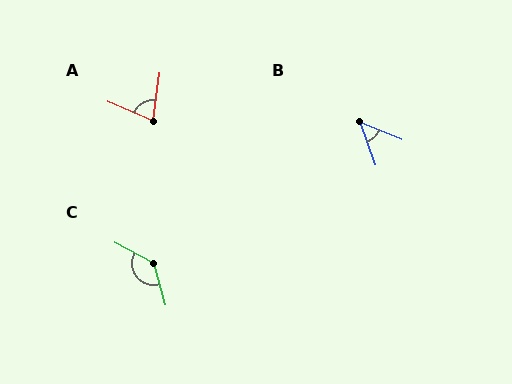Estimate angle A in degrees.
Approximately 74 degrees.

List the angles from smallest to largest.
B (48°), A (74°), C (133°).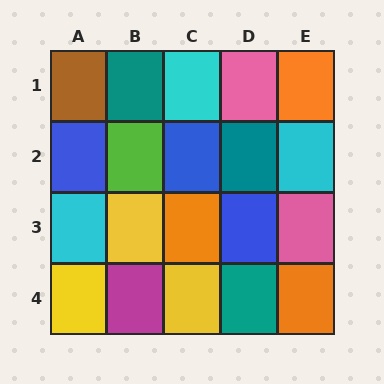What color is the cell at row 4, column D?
Teal.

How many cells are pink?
2 cells are pink.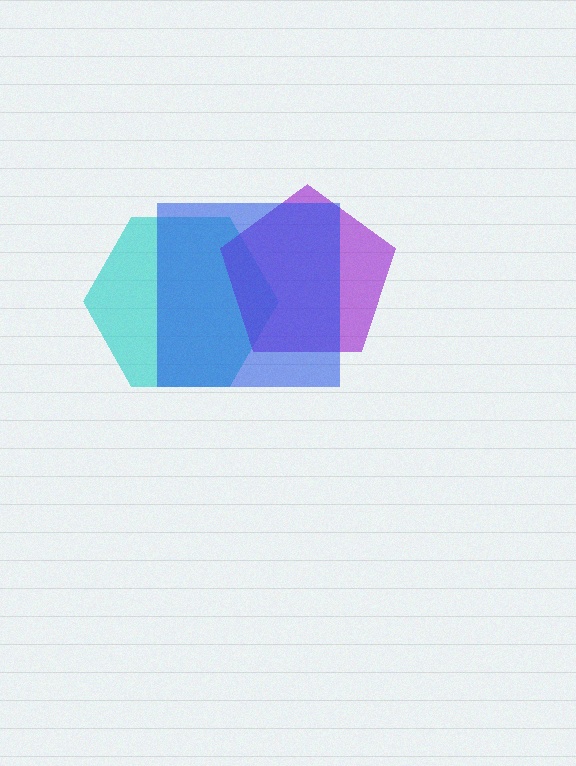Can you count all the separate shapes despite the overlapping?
Yes, there are 3 separate shapes.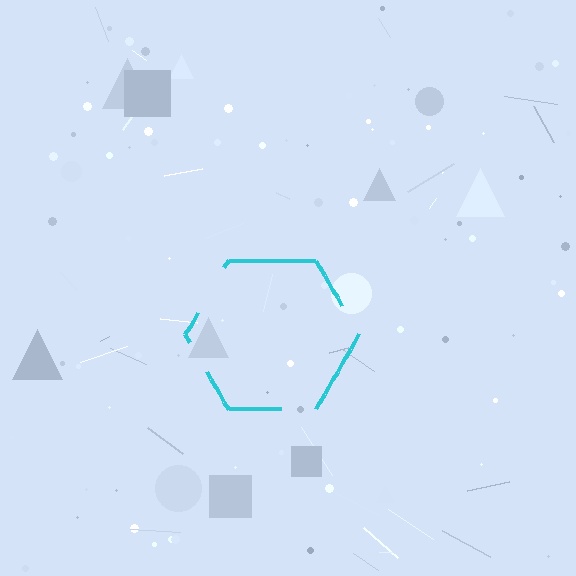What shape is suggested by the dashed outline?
The dashed outline suggests a hexagon.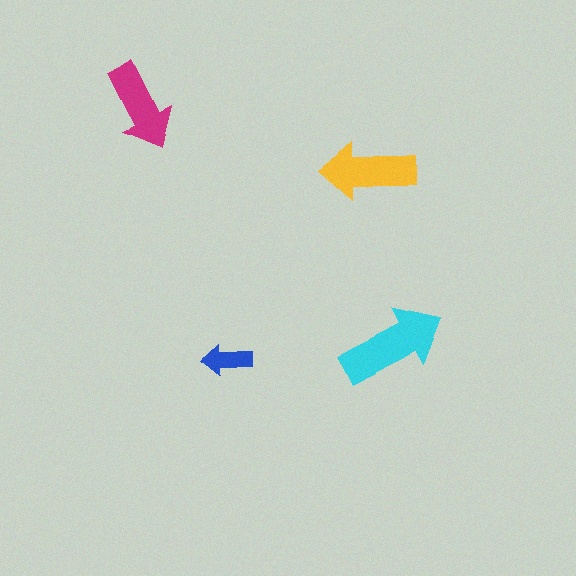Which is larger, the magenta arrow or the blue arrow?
The magenta one.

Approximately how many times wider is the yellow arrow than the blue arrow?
About 2 times wider.